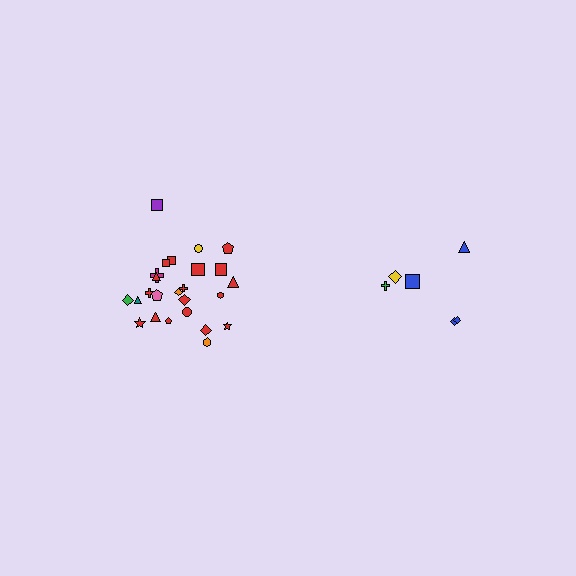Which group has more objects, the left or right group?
The left group.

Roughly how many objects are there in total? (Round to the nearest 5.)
Roughly 30 objects in total.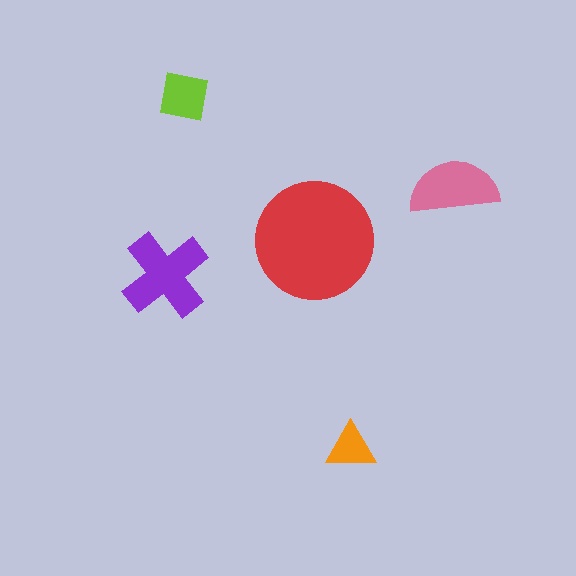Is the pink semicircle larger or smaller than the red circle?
Smaller.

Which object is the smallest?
The orange triangle.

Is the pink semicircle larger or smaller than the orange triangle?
Larger.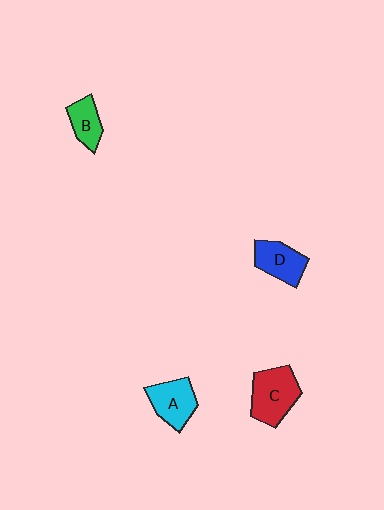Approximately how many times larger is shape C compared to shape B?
Approximately 1.7 times.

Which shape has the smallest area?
Shape B (green).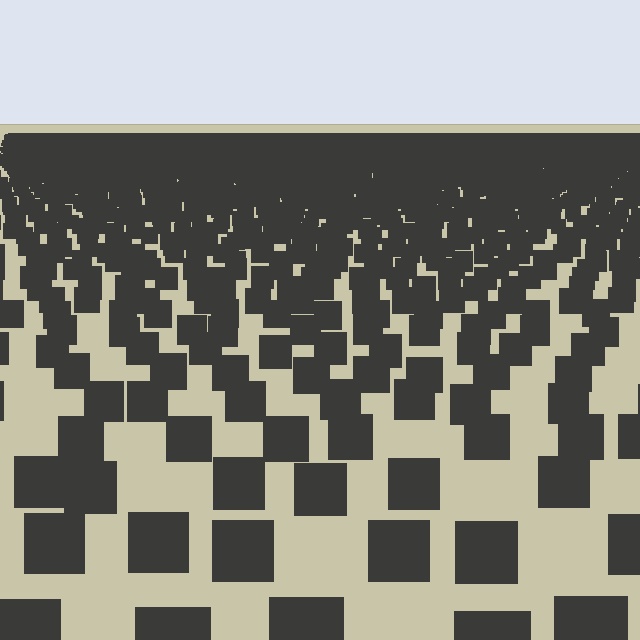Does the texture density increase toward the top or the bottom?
Density increases toward the top.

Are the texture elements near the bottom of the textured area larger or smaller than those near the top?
Larger. Near the bottom, elements are closer to the viewer and appear at a bigger on-screen size.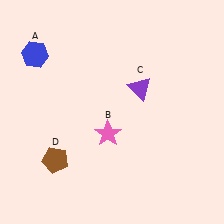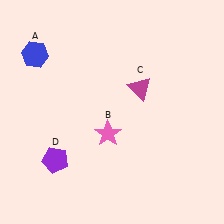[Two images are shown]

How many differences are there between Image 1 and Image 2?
There are 2 differences between the two images.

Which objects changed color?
C changed from purple to magenta. D changed from brown to purple.